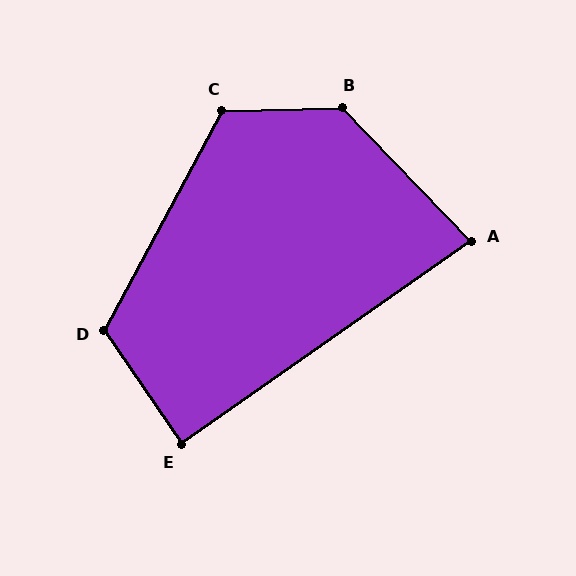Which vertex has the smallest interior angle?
A, at approximately 81 degrees.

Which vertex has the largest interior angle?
B, at approximately 132 degrees.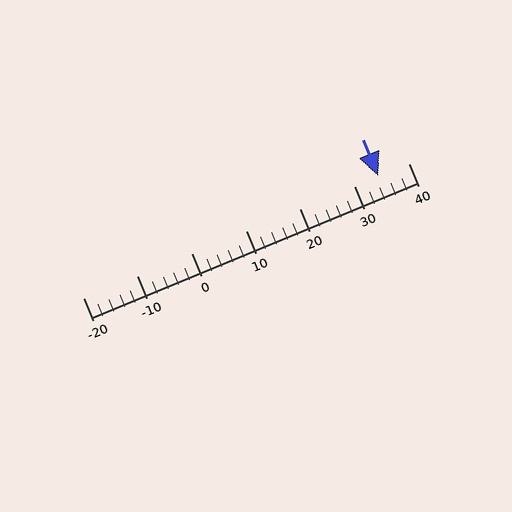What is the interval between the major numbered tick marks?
The major tick marks are spaced 10 units apart.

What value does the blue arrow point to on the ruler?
The blue arrow points to approximately 34.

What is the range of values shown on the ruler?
The ruler shows values from -20 to 40.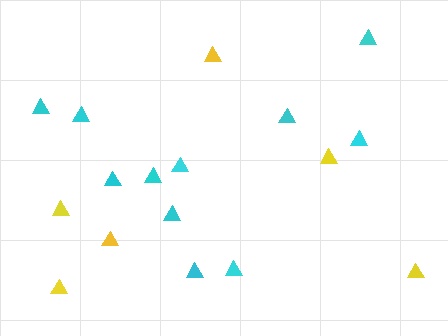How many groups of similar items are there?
There are 2 groups: one group of cyan triangles (11) and one group of yellow triangles (6).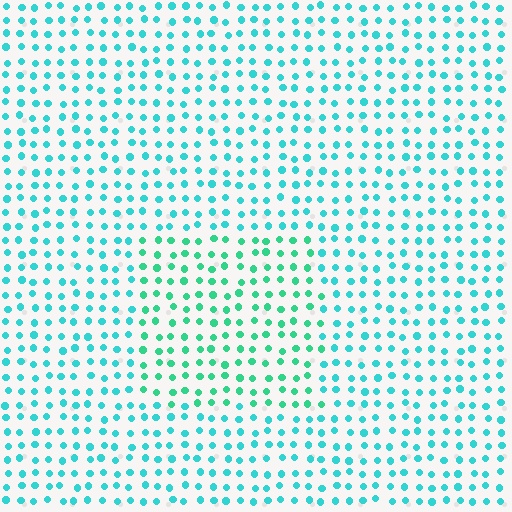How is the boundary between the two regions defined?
The boundary is defined purely by a slight shift in hue (about 26 degrees). Spacing, size, and orientation are identical on both sides.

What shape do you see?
I see a rectangle.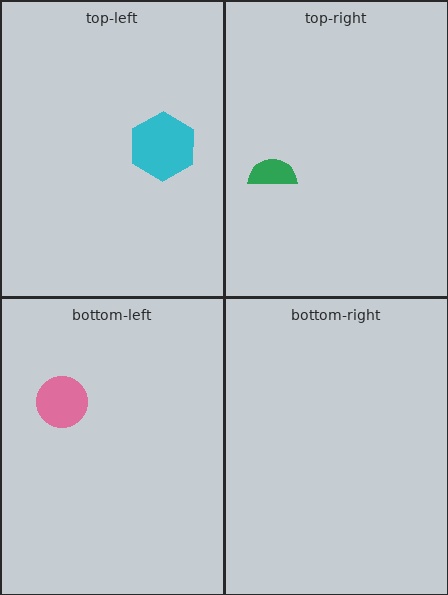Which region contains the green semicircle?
The top-right region.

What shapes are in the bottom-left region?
The pink circle.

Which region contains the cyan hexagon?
The top-left region.